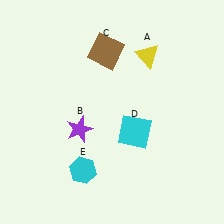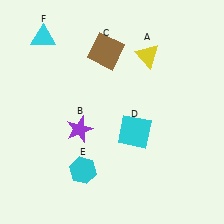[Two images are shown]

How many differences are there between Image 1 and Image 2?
There is 1 difference between the two images.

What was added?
A cyan triangle (F) was added in Image 2.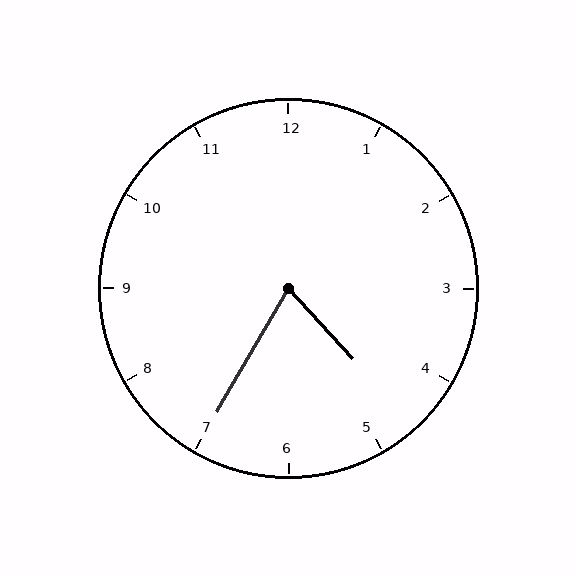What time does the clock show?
4:35.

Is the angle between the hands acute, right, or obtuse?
It is acute.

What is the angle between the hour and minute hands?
Approximately 72 degrees.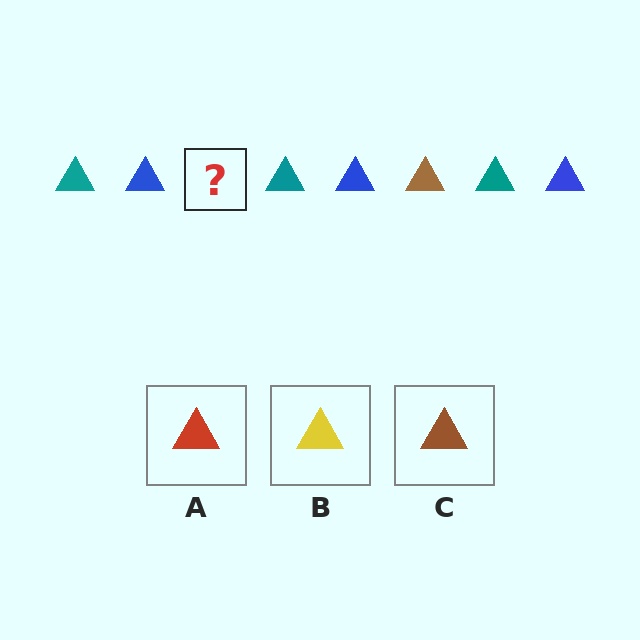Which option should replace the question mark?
Option C.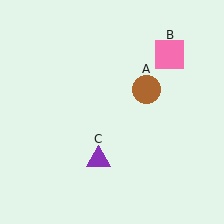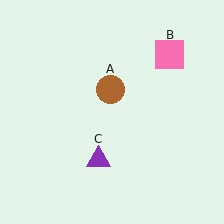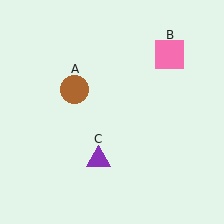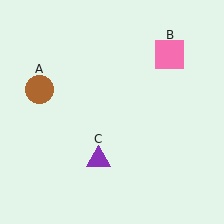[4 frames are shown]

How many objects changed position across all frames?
1 object changed position: brown circle (object A).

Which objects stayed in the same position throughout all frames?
Pink square (object B) and purple triangle (object C) remained stationary.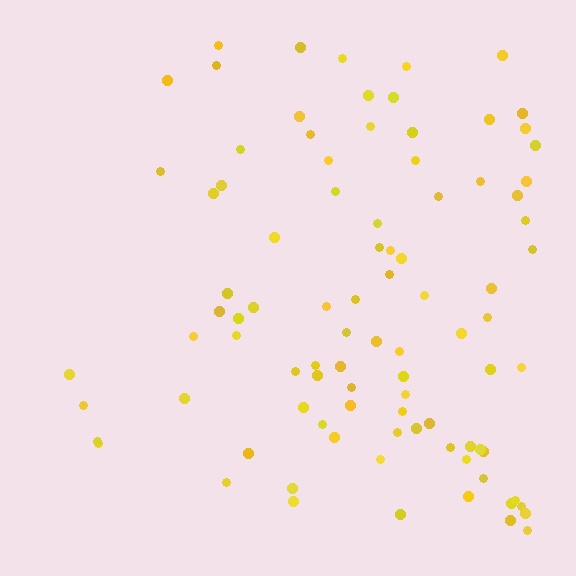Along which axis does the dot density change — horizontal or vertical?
Horizontal.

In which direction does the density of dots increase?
From left to right, with the right side densest.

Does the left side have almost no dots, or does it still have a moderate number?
Still a moderate number, just noticeably fewer than the right.